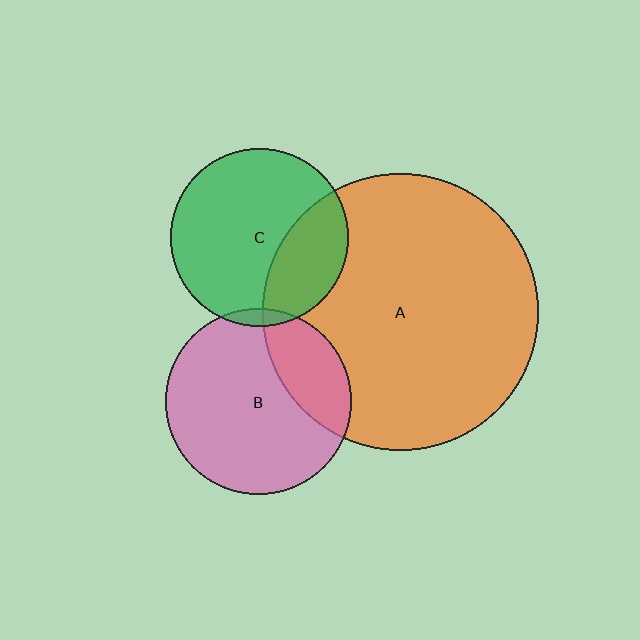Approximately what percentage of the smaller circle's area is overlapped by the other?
Approximately 5%.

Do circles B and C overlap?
Yes.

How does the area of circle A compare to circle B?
Approximately 2.2 times.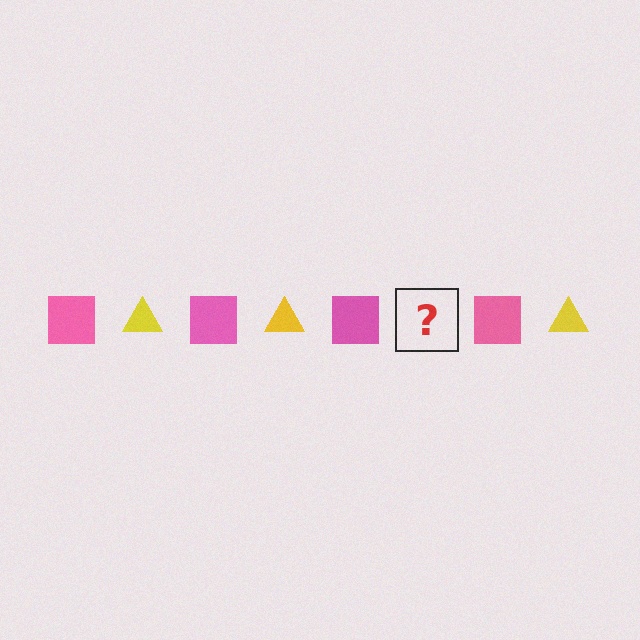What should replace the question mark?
The question mark should be replaced with a yellow triangle.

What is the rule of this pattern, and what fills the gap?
The rule is that the pattern alternates between pink square and yellow triangle. The gap should be filled with a yellow triangle.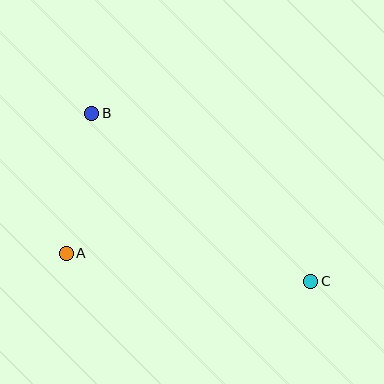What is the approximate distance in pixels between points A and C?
The distance between A and C is approximately 246 pixels.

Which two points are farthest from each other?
Points B and C are farthest from each other.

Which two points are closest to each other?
Points A and B are closest to each other.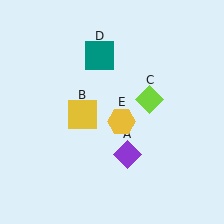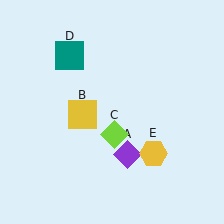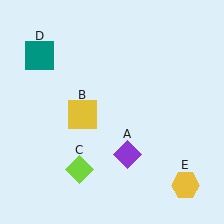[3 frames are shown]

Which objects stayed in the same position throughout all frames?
Purple diamond (object A) and yellow square (object B) remained stationary.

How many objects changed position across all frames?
3 objects changed position: lime diamond (object C), teal square (object D), yellow hexagon (object E).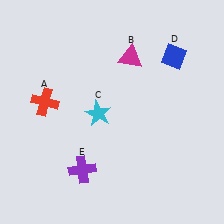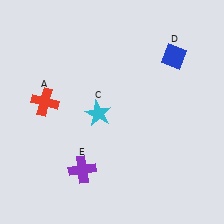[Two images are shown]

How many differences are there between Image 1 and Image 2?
There is 1 difference between the two images.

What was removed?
The magenta triangle (B) was removed in Image 2.